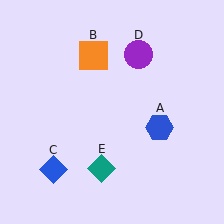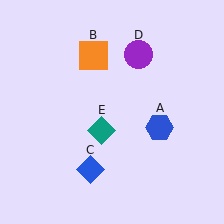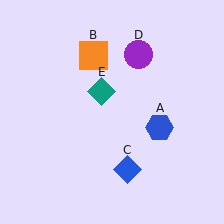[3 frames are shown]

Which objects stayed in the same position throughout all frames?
Blue hexagon (object A) and orange square (object B) and purple circle (object D) remained stationary.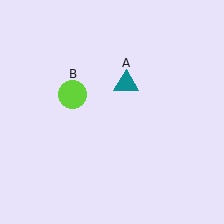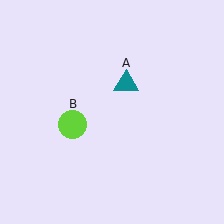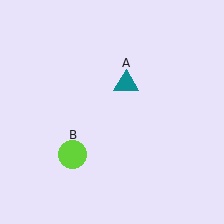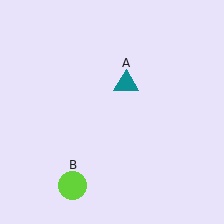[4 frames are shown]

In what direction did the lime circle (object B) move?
The lime circle (object B) moved down.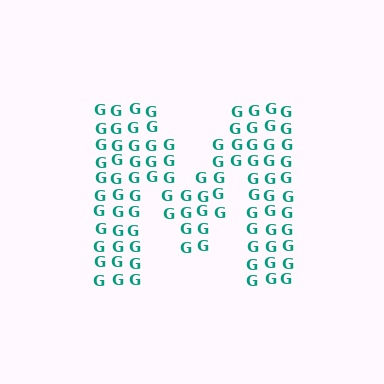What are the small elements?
The small elements are letter G's.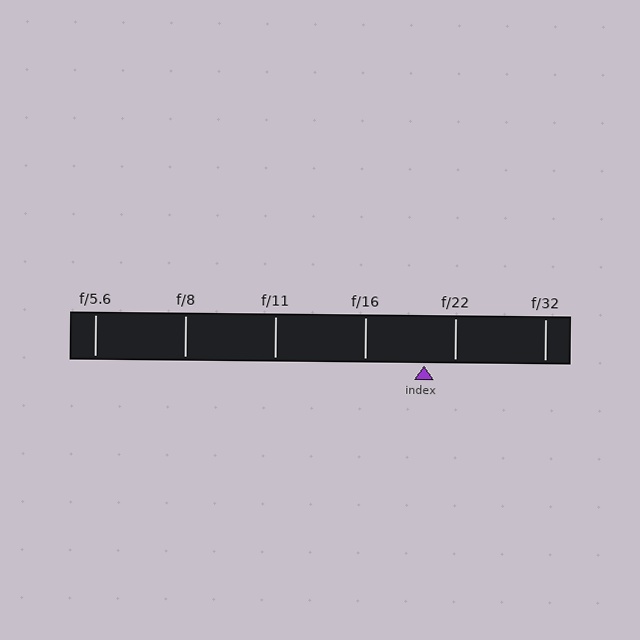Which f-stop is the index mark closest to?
The index mark is closest to f/22.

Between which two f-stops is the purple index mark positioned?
The index mark is between f/16 and f/22.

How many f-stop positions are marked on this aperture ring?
There are 6 f-stop positions marked.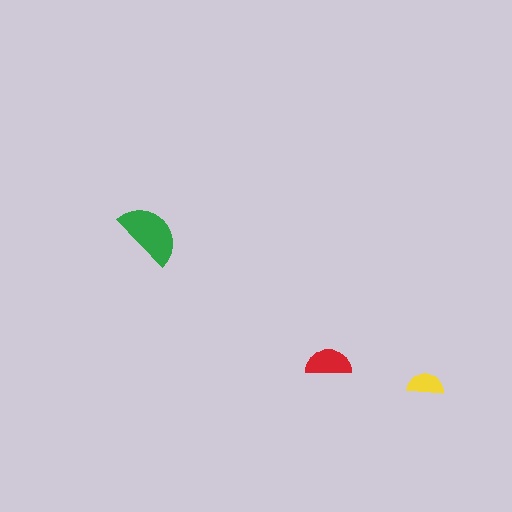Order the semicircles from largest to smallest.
the green one, the red one, the yellow one.